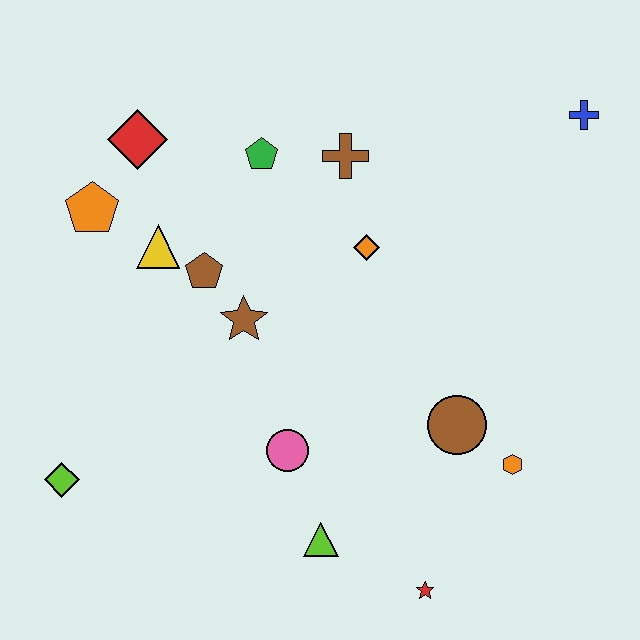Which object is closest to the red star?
The lime triangle is closest to the red star.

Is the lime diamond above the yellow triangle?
No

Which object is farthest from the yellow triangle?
The blue cross is farthest from the yellow triangle.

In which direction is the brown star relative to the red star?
The brown star is above the red star.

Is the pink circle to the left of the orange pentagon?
No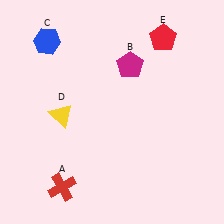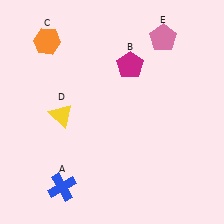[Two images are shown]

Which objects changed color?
A changed from red to blue. C changed from blue to orange. E changed from red to pink.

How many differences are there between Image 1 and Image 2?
There are 3 differences between the two images.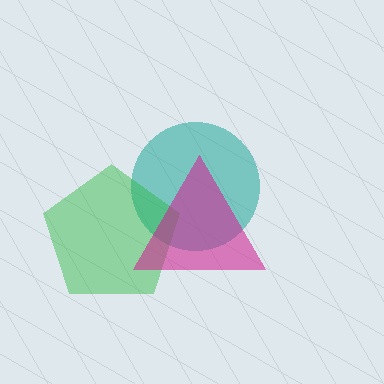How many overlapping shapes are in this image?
There are 3 overlapping shapes in the image.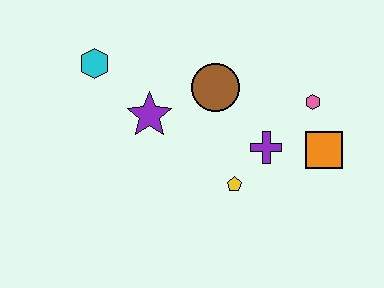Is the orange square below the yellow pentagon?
No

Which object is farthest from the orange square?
The cyan hexagon is farthest from the orange square.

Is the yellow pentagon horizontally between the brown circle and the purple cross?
Yes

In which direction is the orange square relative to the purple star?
The orange square is to the right of the purple star.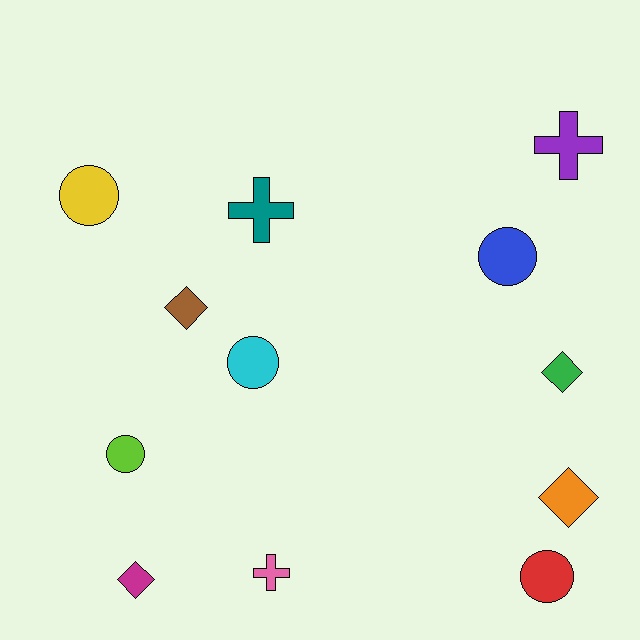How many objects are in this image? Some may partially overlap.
There are 12 objects.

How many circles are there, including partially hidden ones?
There are 5 circles.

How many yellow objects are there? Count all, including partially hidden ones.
There is 1 yellow object.